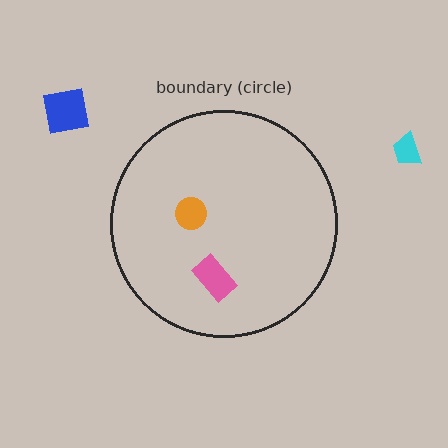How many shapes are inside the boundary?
2 inside, 2 outside.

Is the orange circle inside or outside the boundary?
Inside.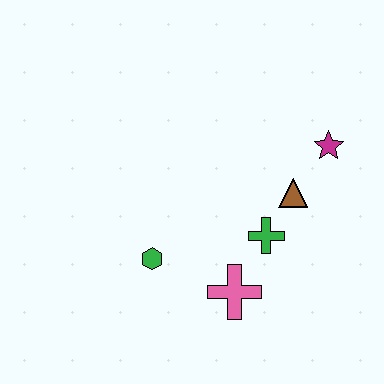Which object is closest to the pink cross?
The green cross is closest to the pink cross.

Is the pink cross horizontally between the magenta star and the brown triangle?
No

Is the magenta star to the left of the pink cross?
No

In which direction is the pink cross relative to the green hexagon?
The pink cross is to the right of the green hexagon.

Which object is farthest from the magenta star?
The green hexagon is farthest from the magenta star.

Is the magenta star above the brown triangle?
Yes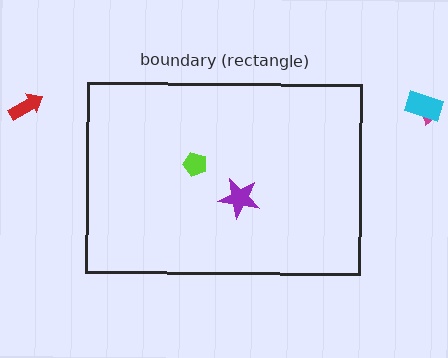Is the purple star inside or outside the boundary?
Inside.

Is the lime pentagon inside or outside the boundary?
Inside.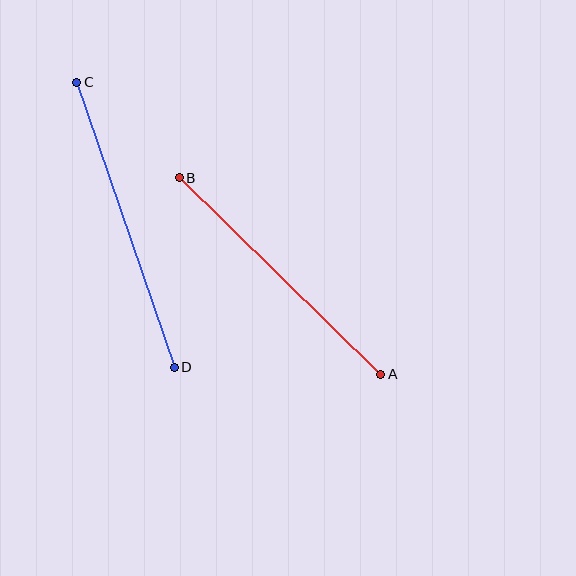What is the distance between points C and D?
The distance is approximately 301 pixels.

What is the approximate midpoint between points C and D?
The midpoint is at approximately (126, 225) pixels.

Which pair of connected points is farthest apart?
Points C and D are farthest apart.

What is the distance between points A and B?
The distance is approximately 281 pixels.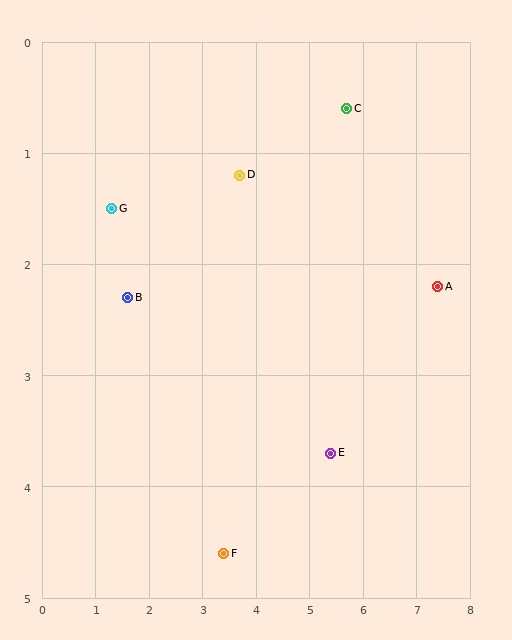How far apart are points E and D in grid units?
Points E and D are about 3.0 grid units apart.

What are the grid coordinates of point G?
Point G is at approximately (1.3, 1.5).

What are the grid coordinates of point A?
Point A is at approximately (7.4, 2.2).